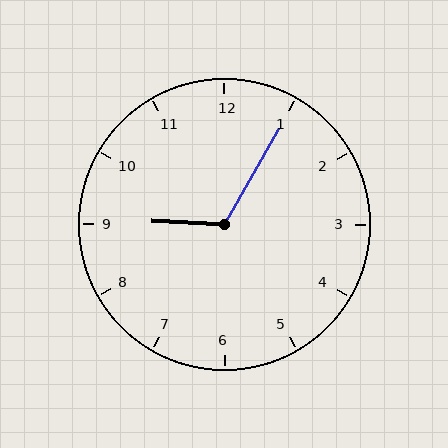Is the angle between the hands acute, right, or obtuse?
It is obtuse.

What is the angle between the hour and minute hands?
Approximately 118 degrees.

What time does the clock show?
9:05.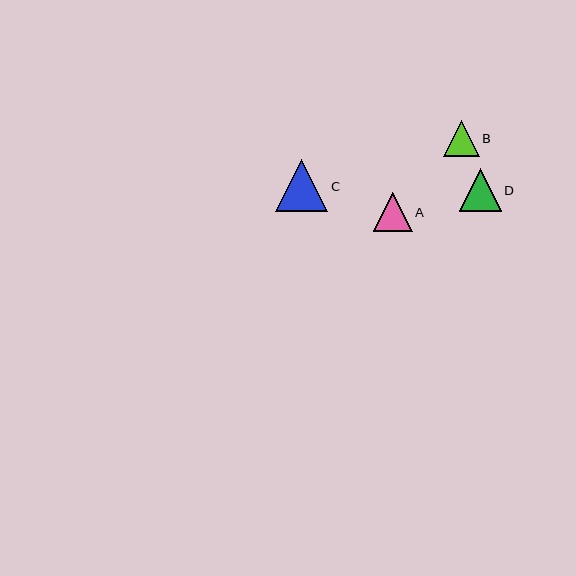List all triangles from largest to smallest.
From largest to smallest: C, D, A, B.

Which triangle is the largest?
Triangle C is the largest with a size of approximately 52 pixels.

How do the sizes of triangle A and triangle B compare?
Triangle A and triangle B are approximately the same size.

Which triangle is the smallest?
Triangle B is the smallest with a size of approximately 35 pixels.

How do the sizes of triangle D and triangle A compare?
Triangle D and triangle A are approximately the same size.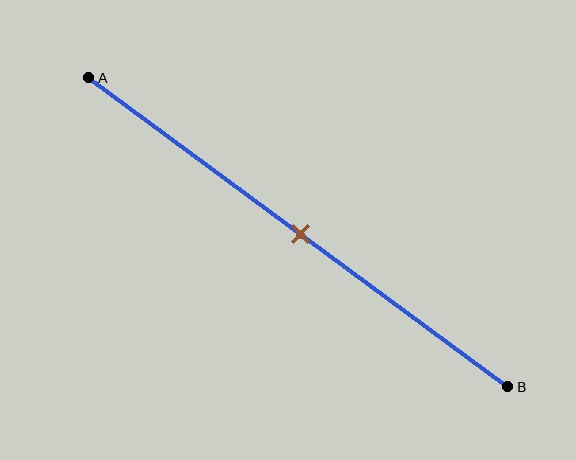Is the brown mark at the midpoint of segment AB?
Yes, the mark is approximately at the midpoint.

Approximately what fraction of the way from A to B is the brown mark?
The brown mark is approximately 50% of the way from A to B.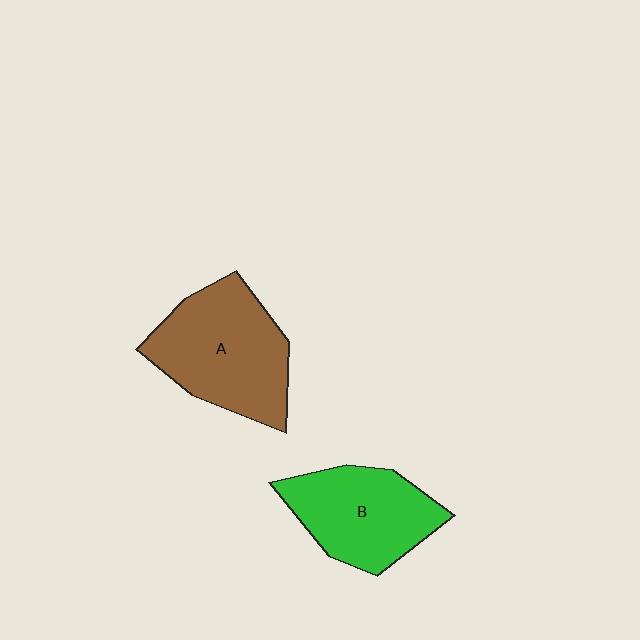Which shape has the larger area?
Shape A (brown).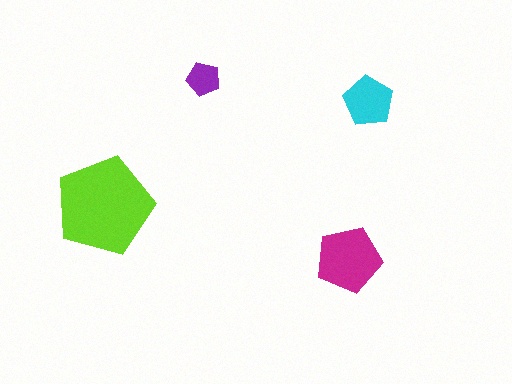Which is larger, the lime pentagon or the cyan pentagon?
The lime one.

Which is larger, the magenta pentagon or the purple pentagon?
The magenta one.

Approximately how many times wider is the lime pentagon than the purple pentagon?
About 3 times wider.